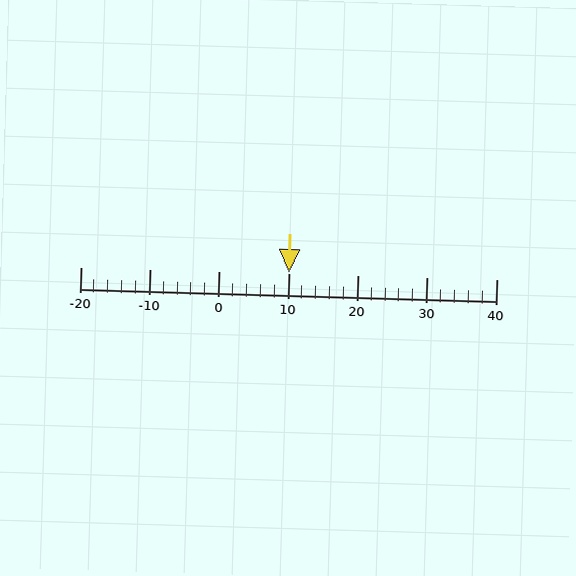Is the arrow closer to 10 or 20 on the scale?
The arrow is closer to 10.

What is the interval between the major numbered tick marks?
The major tick marks are spaced 10 units apart.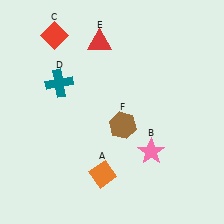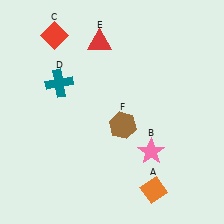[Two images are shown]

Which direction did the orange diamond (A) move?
The orange diamond (A) moved right.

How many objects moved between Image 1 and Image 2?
1 object moved between the two images.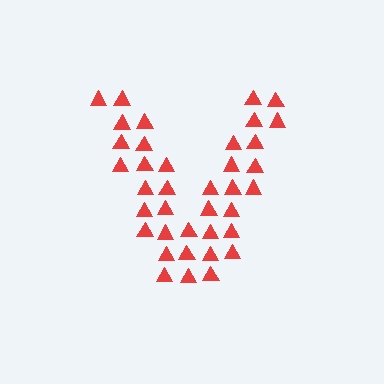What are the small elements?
The small elements are triangles.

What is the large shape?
The large shape is the letter V.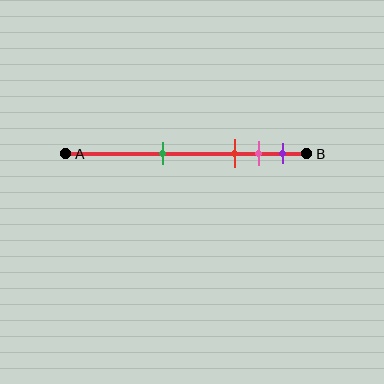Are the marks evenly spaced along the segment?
No, the marks are not evenly spaced.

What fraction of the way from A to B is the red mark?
The red mark is approximately 70% (0.7) of the way from A to B.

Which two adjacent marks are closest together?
The pink and purple marks are the closest adjacent pair.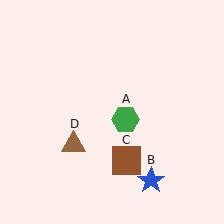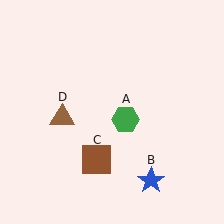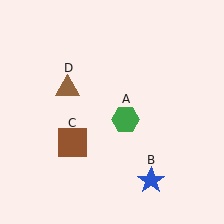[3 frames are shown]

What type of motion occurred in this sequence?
The brown square (object C), brown triangle (object D) rotated clockwise around the center of the scene.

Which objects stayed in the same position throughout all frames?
Green hexagon (object A) and blue star (object B) remained stationary.